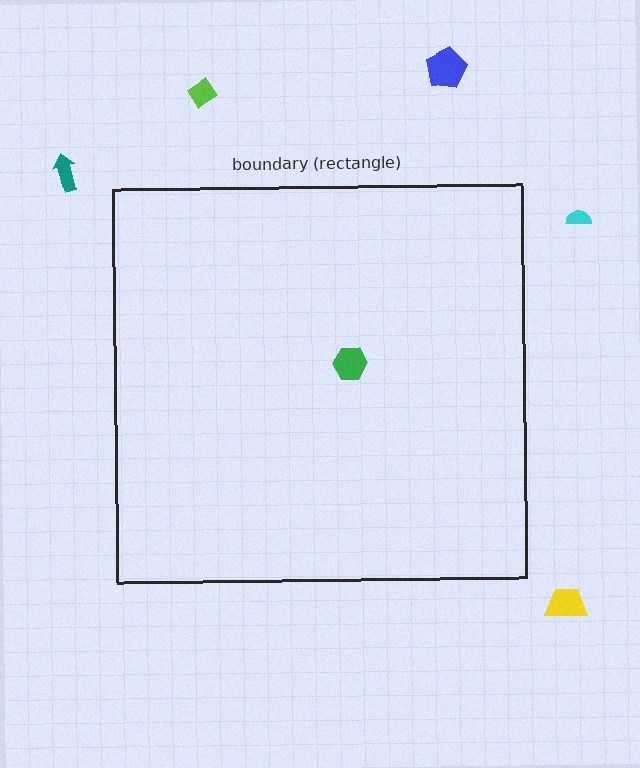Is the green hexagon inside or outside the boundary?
Inside.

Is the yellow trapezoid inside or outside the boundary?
Outside.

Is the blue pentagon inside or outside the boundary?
Outside.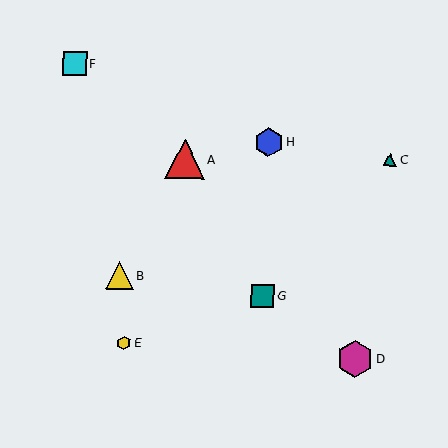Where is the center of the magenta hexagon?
The center of the magenta hexagon is at (355, 359).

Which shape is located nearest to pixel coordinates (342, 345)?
The magenta hexagon (labeled D) at (355, 359) is nearest to that location.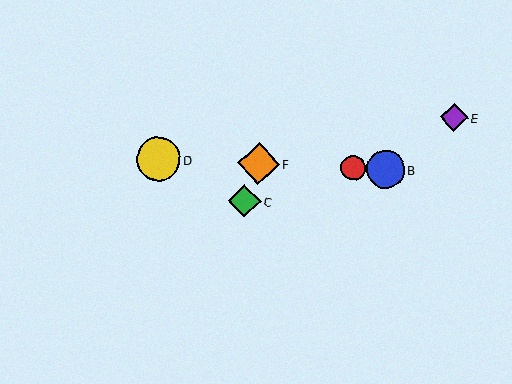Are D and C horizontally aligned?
No, D is at y≈159 and C is at y≈201.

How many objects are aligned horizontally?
4 objects (A, B, D, F) are aligned horizontally.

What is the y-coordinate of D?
Object D is at y≈159.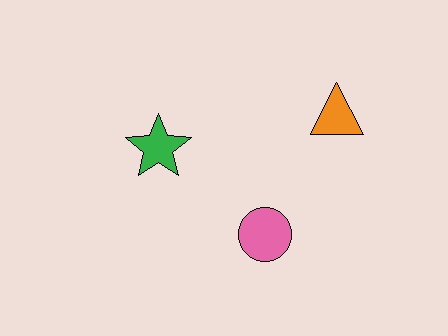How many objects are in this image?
There are 3 objects.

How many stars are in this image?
There is 1 star.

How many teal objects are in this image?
There are no teal objects.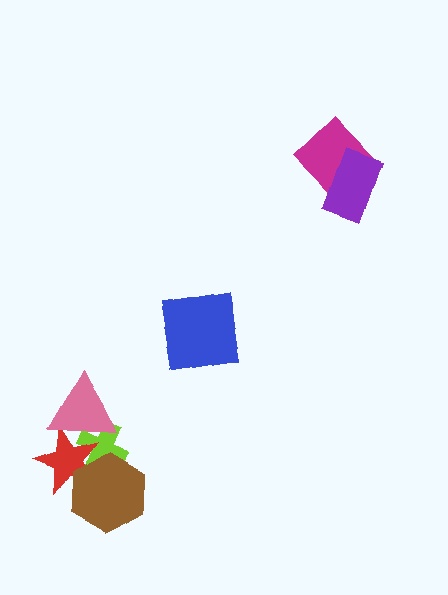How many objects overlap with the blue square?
0 objects overlap with the blue square.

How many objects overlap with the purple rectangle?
1 object overlaps with the purple rectangle.